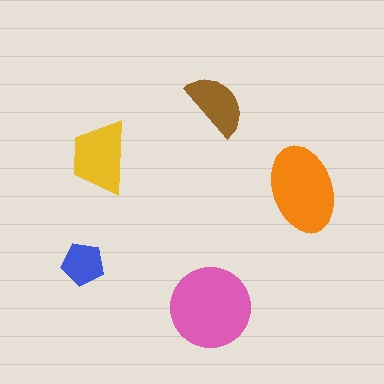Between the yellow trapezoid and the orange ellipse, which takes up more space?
The orange ellipse.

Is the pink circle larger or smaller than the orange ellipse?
Larger.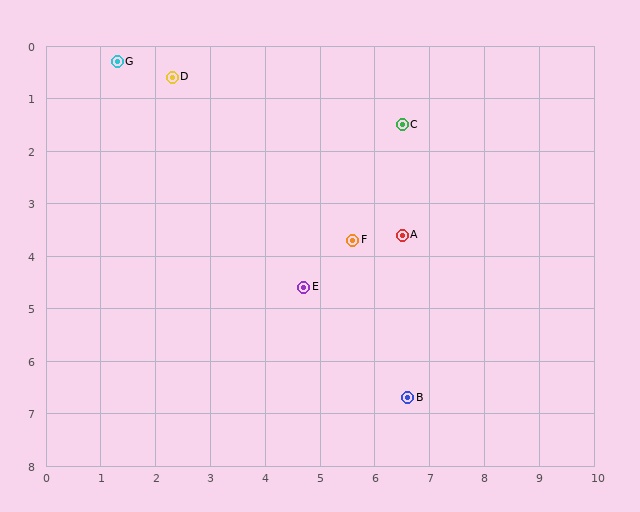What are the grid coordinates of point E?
Point E is at approximately (4.7, 4.6).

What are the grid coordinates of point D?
Point D is at approximately (2.3, 0.6).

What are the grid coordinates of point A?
Point A is at approximately (6.5, 3.6).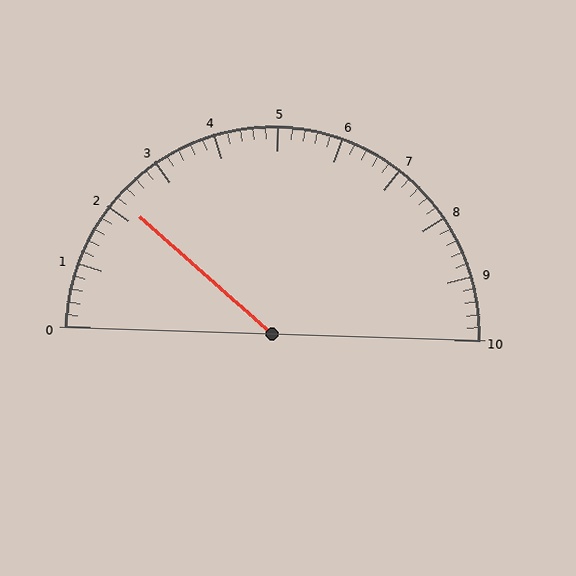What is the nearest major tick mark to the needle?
The nearest major tick mark is 2.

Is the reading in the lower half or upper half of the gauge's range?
The reading is in the lower half of the range (0 to 10).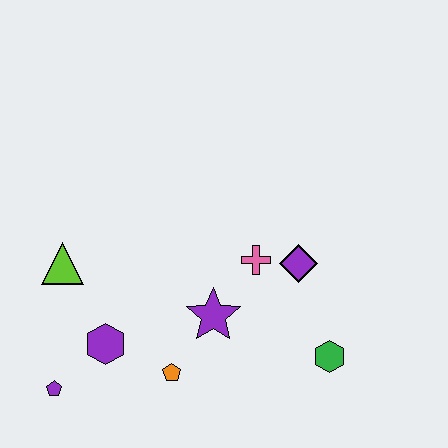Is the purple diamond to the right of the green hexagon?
No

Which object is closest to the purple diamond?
The pink cross is closest to the purple diamond.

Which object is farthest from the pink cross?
The purple pentagon is farthest from the pink cross.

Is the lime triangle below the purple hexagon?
No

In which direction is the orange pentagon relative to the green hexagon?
The orange pentagon is to the left of the green hexagon.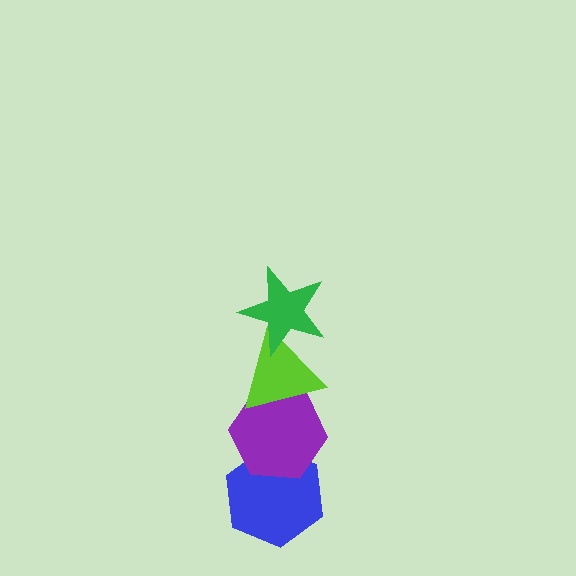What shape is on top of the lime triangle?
The green star is on top of the lime triangle.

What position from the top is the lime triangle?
The lime triangle is 2nd from the top.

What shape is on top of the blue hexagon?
The purple hexagon is on top of the blue hexagon.